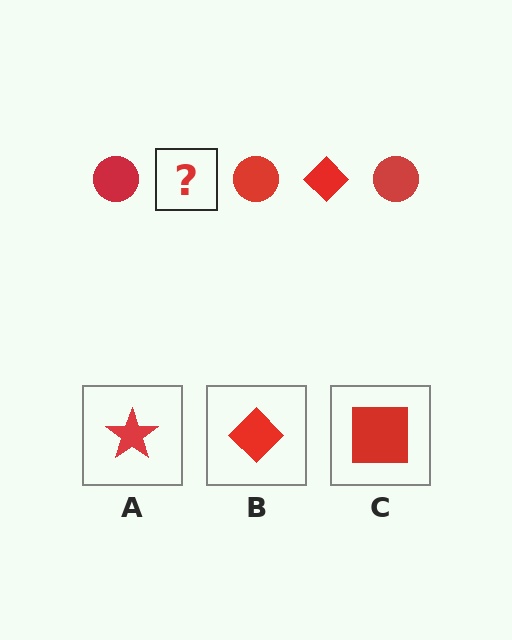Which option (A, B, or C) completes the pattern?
B.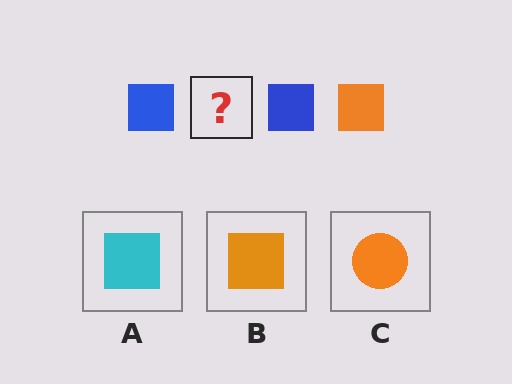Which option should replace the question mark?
Option B.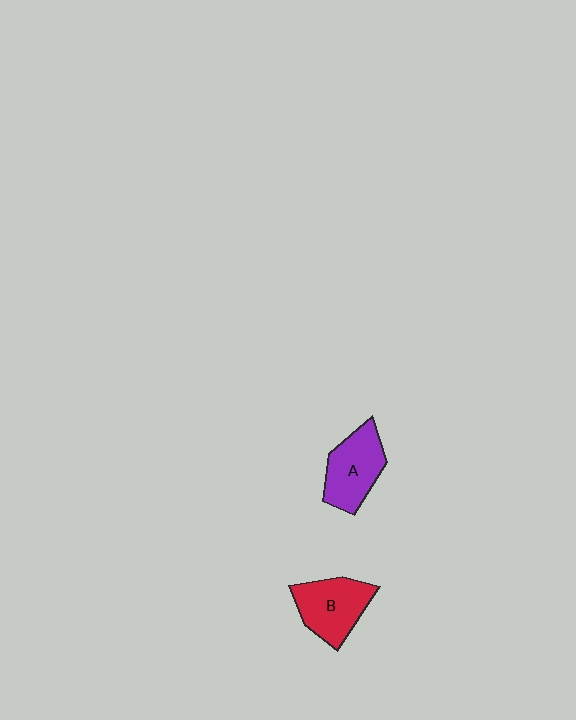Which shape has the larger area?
Shape B (red).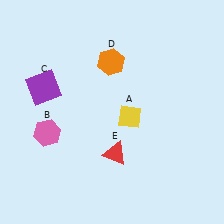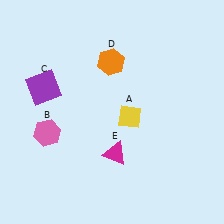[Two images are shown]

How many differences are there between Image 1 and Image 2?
There is 1 difference between the two images.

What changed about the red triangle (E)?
In Image 1, E is red. In Image 2, it changed to magenta.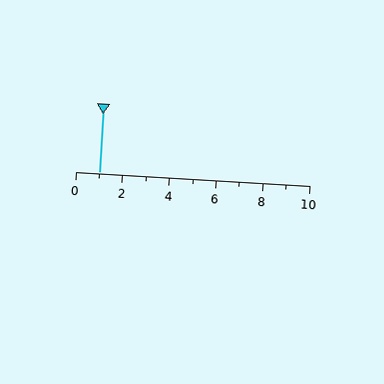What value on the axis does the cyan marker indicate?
The marker indicates approximately 1.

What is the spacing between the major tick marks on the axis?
The major ticks are spaced 2 apart.